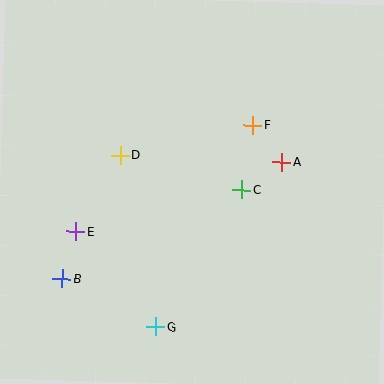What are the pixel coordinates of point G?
Point G is at (156, 327).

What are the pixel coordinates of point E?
Point E is at (76, 231).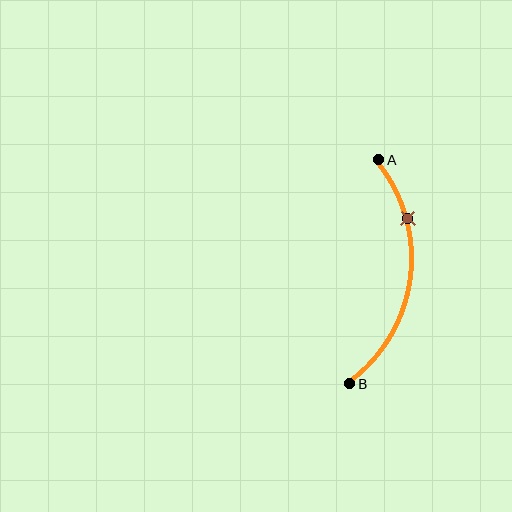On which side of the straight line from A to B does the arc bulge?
The arc bulges to the right of the straight line connecting A and B.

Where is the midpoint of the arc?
The arc midpoint is the point on the curve farthest from the straight line joining A and B. It sits to the right of that line.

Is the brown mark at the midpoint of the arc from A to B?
No. The brown mark lies on the arc but is closer to endpoint A. The arc midpoint would be at the point on the curve equidistant along the arc from both A and B.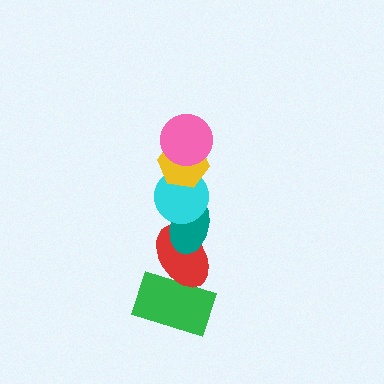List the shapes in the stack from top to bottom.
From top to bottom: the pink circle, the yellow hexagon, the cyan circle, the teal ellipse, the red ellipse, the green rectangle.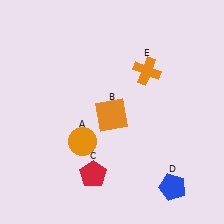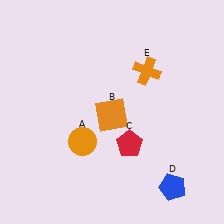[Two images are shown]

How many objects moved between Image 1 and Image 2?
1 object moved between the two images.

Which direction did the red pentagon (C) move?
The red pentagon (C) moved right.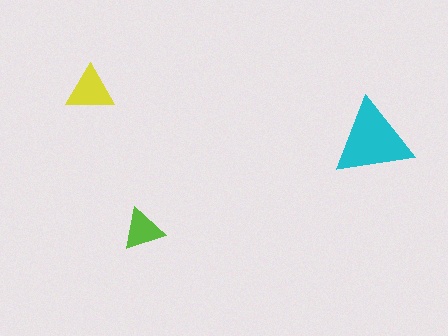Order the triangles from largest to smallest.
the cyan one, the yellow one, the lime one.